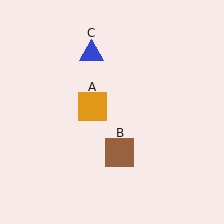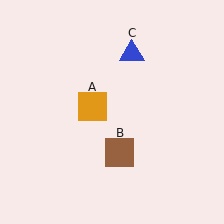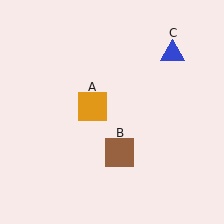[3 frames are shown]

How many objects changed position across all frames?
1 object changed position: blue triangle (object C).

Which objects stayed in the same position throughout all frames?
Orange square (object A) and brown square (object B) remained stationary.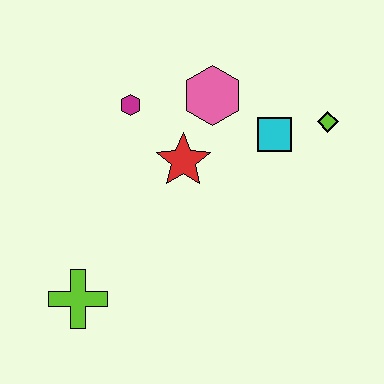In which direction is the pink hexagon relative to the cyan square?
The pink hexagon is to the left of the cyan square.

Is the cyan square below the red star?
No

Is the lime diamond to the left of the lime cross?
No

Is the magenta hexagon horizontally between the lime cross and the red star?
Yes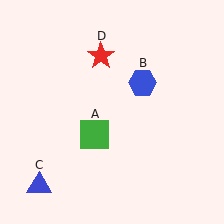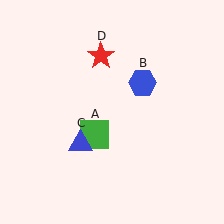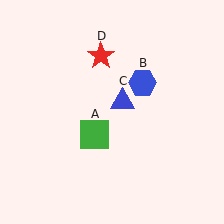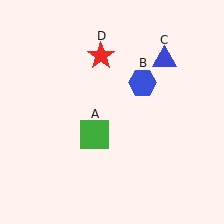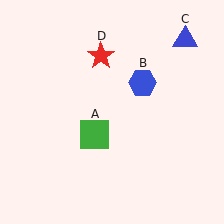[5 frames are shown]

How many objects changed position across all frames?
1 object changed position: blue triangle (object C).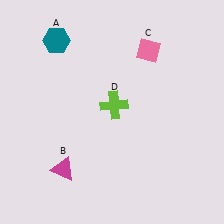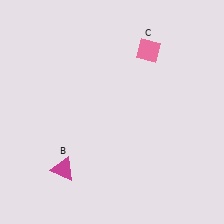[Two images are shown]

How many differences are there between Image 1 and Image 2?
There are 2 differences between the two images.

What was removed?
The lime cross (D), the teal hexagon (A) were removed in Image 2.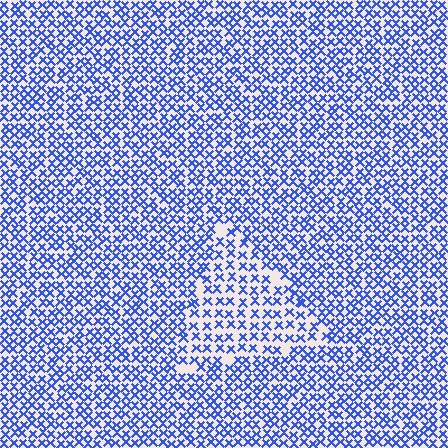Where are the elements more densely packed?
The elements are more densely packed outside the triangle boundary.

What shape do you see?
I see a triangle.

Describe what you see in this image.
The image contains small blue elements arranged at two different densities. A triangle-shaped region is visible where the elements are less densely packed than the surrounding area.